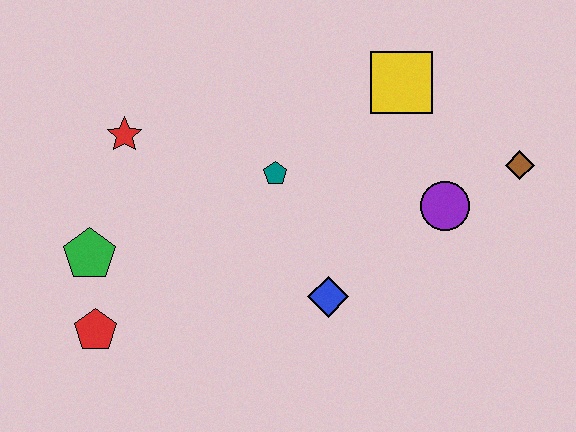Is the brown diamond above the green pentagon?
Yes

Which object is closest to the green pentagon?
The red pentagon is closest to the green pentagon.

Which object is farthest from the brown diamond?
The red pentagon is farthest from the brown diamond.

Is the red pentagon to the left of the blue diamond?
Yes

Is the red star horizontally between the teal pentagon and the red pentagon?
Yes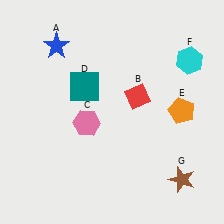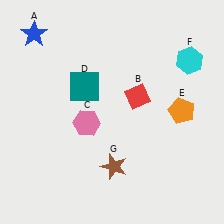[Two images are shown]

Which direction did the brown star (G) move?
The brown star (G) moved left.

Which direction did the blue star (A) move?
The blue star (A) moved left.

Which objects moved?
The objects that moved are: the blue star (A), the brown star (G).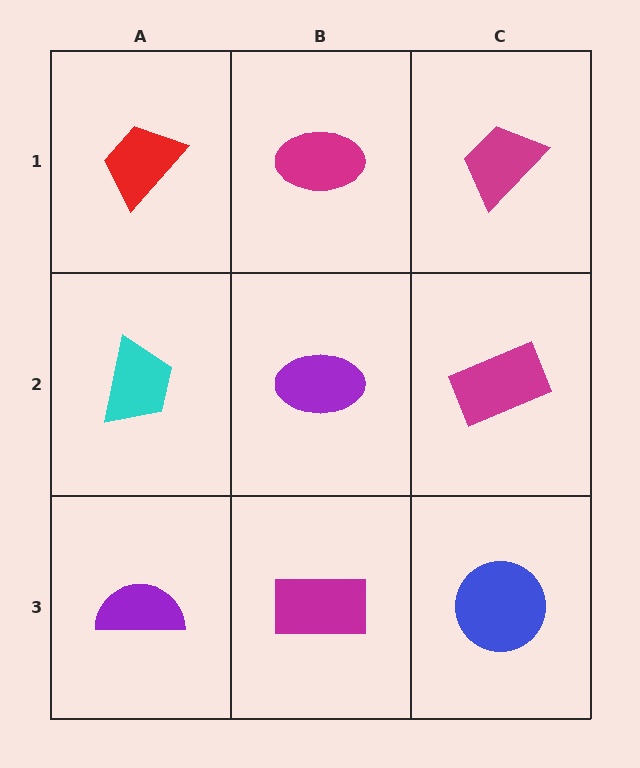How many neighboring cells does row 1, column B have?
3.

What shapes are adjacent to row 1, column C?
A magenta rectangle (row 2, column C), a magenta ellipse (row 1, column B).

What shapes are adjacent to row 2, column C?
A magenta trapezoid (row 1, column C), a blue circle (row 3, column C), a purple ellipse (row 2, column B).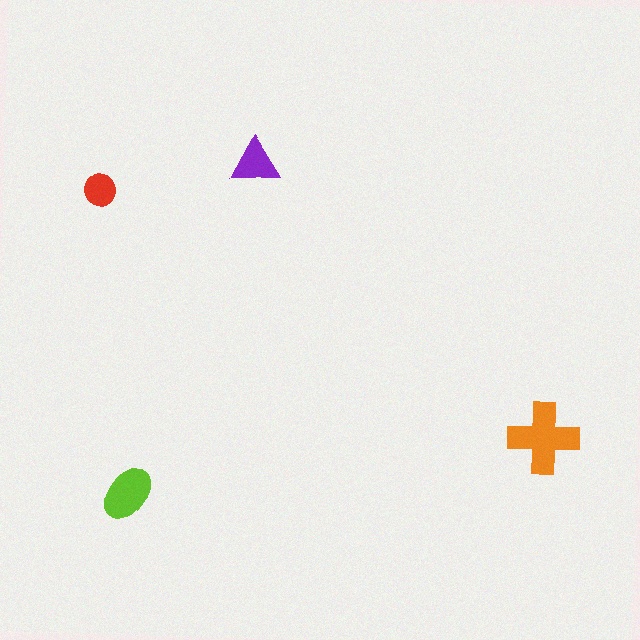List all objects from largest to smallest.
The orange cross, the lime ellipse, the purple triangle, the red circle.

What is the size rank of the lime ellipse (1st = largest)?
2nd.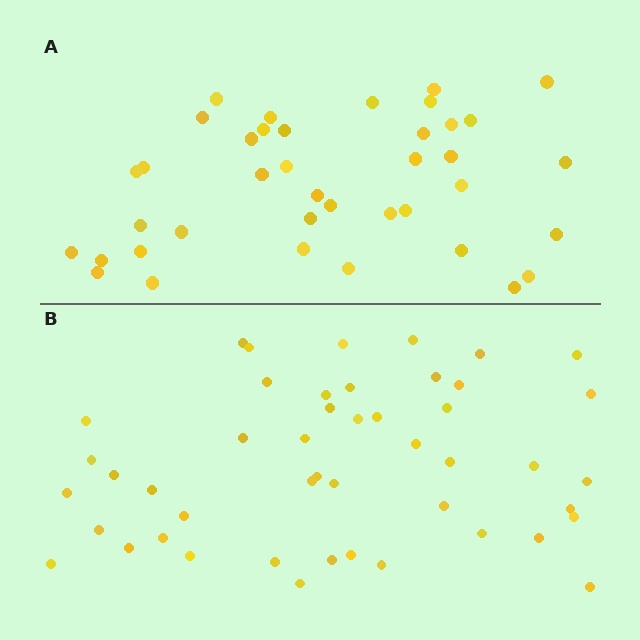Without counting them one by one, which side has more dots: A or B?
Region B (the bottom region) has more dots.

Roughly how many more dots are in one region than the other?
Region B has roughly 8 or so more dots than region A.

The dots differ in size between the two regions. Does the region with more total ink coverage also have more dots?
No. Region A has more total ink coverage because its dots are larger, but region B actually contains more individual dots. Total area can be misleading — the number of items is what matters here.